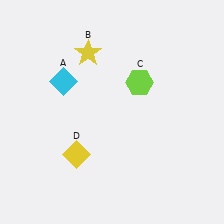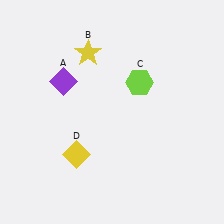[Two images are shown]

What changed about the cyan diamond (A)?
In Image 1, A is cyan. In Image 2, it changed to purple.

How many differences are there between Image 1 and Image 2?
There is 1 difference between the two images.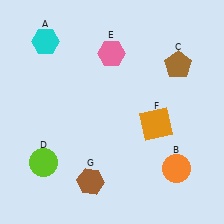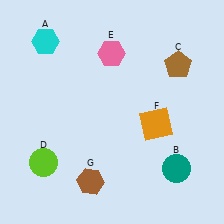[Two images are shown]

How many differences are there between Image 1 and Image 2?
There is 1 difference between the two images.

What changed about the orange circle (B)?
In Image 1, B is orange. In Image 2, it changed to teal.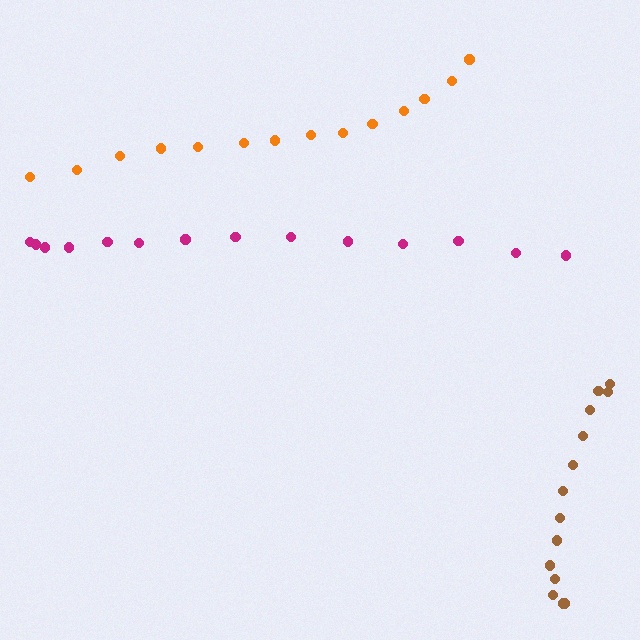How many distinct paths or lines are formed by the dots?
There are 3 distinct paths.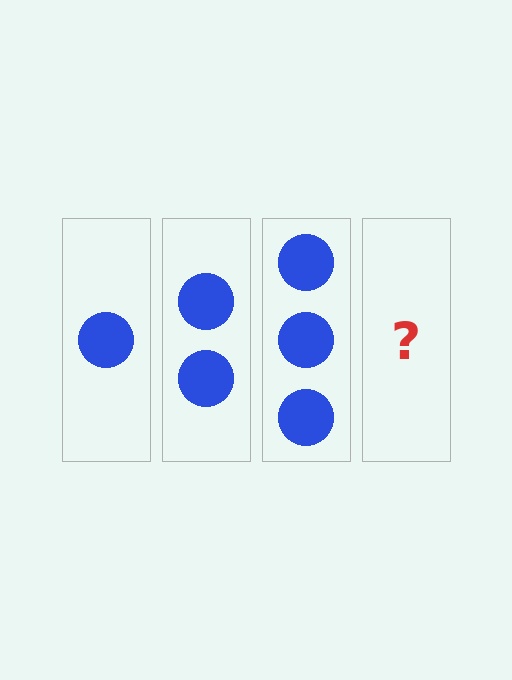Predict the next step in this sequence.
The next step is 4 circles.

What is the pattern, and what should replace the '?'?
The pattern is that each step adds one more circle. The '?' should be 4 circles.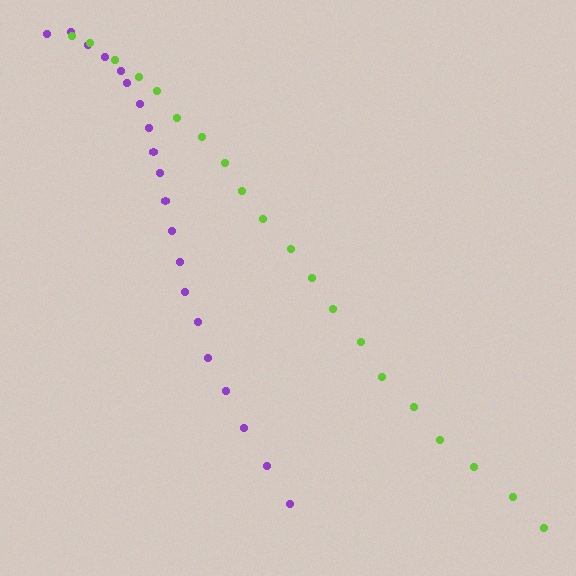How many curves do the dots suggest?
There are 2 distinct paths.